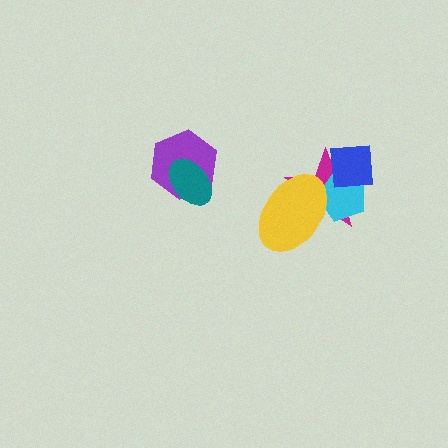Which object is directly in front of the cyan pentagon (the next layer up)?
The blue square is directly in front of the cyan pentagon.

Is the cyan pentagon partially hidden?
Yes, it is partially covered by another shape.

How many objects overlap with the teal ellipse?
1 object overlaps with the teal ellipse.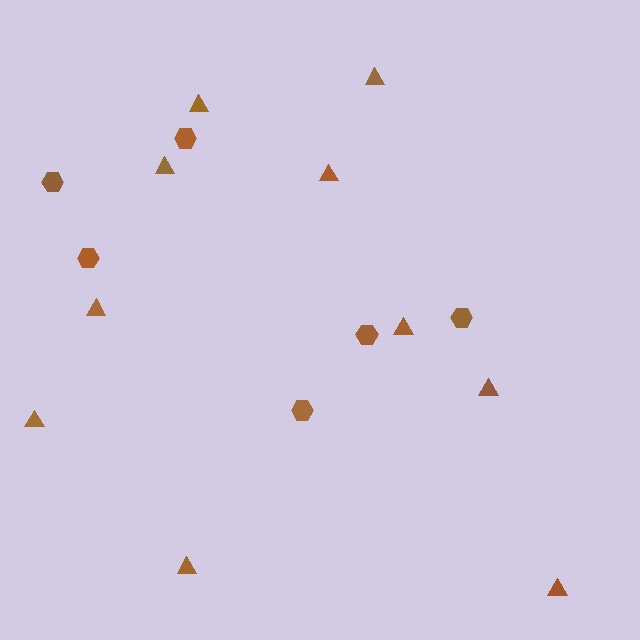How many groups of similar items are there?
There are 2 groups: one group of triangles (10) and one group of hexagons (6).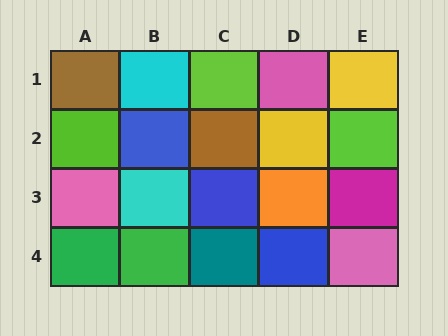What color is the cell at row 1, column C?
Lime.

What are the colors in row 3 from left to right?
Pink, cyan, blue, orange, magenta.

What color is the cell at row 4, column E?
Pink.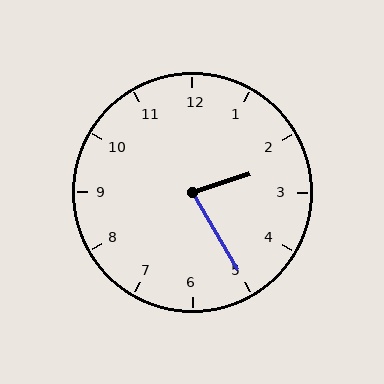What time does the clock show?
2:25.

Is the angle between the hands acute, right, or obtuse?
It is acute.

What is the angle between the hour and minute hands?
Approximately 78 degrees.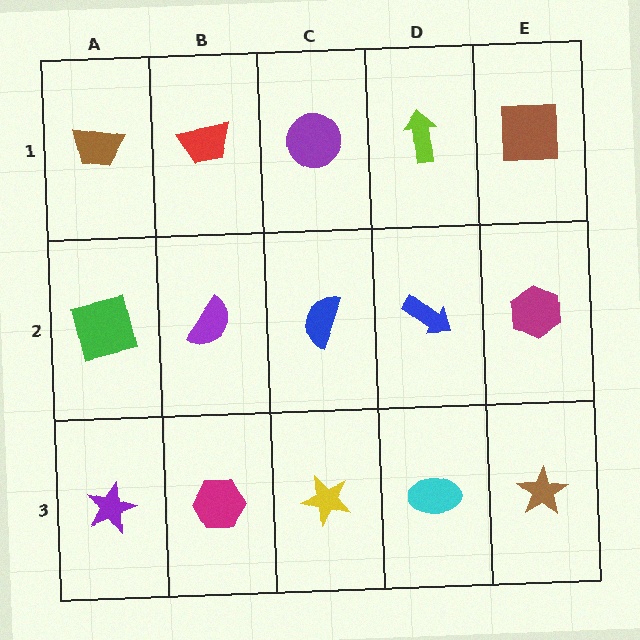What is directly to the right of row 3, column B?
A yellow star.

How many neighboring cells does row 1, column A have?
2.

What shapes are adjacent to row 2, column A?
A brown trapezoid (row 1, column A), a purple star (row 3, column A), a purple semicircle (row 2, column B).